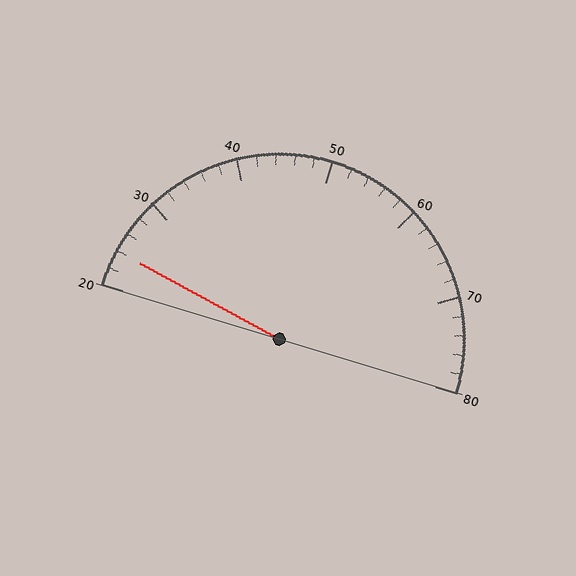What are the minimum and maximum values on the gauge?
The gauge ranges from 20 to 80.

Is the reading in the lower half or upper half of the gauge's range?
The reading is in the lower half of the range (20 to 80).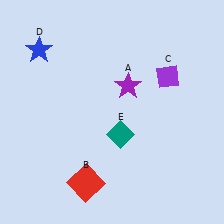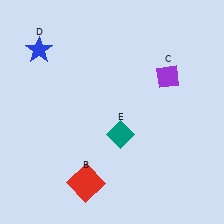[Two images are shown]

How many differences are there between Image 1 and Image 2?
There is 1 difference between the two images.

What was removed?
The purple star (A) was removed in Image 2.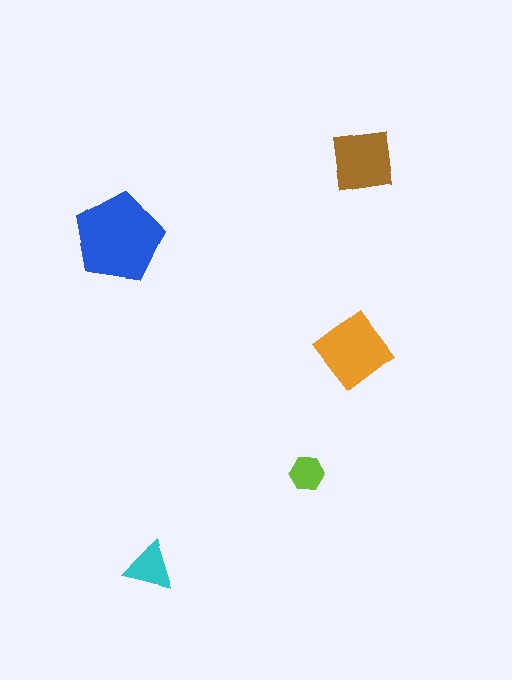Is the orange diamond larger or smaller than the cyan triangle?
Larger.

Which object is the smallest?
The lime hexagon.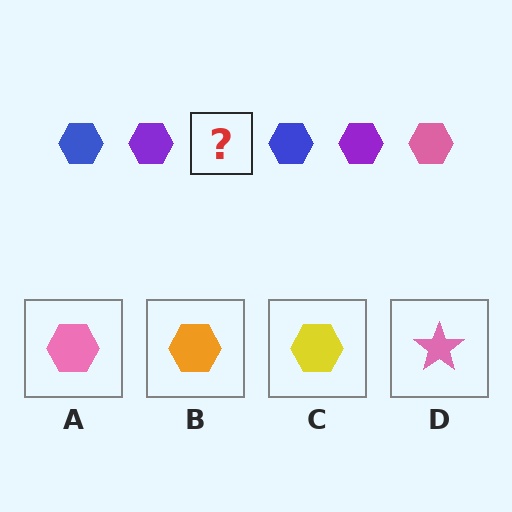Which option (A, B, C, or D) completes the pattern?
A.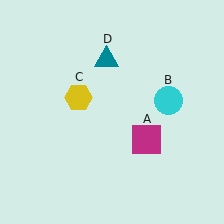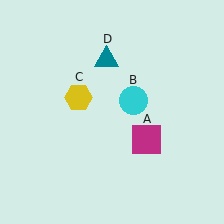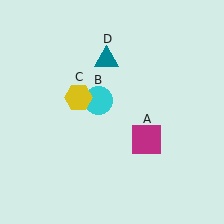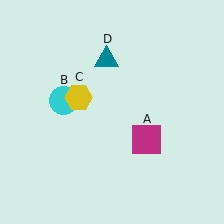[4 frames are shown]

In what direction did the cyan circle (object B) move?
The cyan circle (object B) moved left.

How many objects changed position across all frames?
1 object changed position: cyan circle (object B).